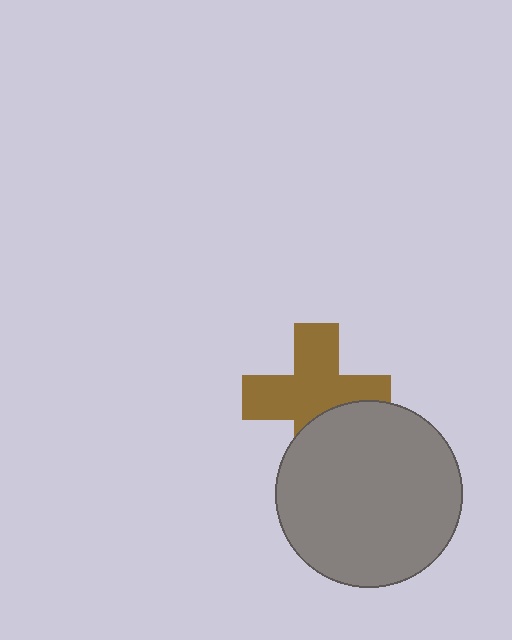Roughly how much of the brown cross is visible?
Most of it is visible (roughly 70%).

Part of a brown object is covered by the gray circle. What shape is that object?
It is a cross.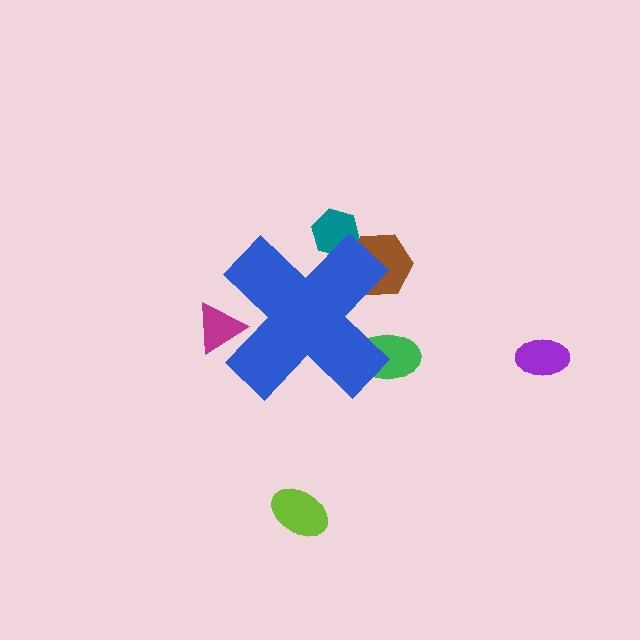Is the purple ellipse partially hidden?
No, the purple ellipse is fully visible.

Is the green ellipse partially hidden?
Yes, the green ellipse is partially hidden behind the blue cross.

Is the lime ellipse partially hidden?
No, the lime ellipse is fully visible.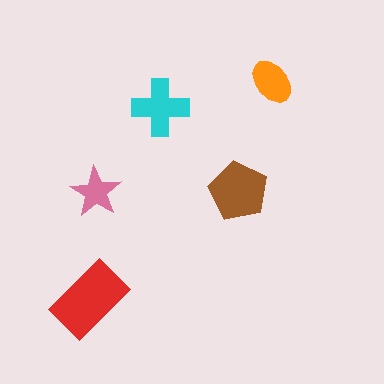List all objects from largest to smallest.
The red rectangle, the brown pentagon, the cyan cross, the orange ellipse, the pink star.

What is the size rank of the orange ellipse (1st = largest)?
4th.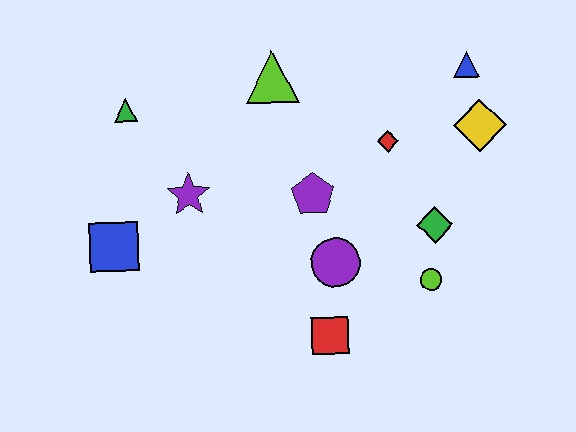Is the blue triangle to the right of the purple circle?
Yes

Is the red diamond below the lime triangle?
Yes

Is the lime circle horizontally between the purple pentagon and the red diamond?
No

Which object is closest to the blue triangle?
The yellow diamond is closest to the blue triangle.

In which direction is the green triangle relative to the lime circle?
The green triangle is to the left of the lime circle.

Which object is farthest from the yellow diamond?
The blue square is farthest from the yellow diamond.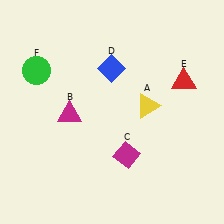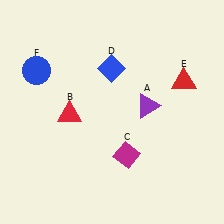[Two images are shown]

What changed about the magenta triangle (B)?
In Image 1, B is magenta. In Image 2, it changed to red.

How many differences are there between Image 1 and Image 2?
There are 3 differences between the two images.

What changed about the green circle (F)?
In Image 1, F is green. In Image 2, it changed to blue.